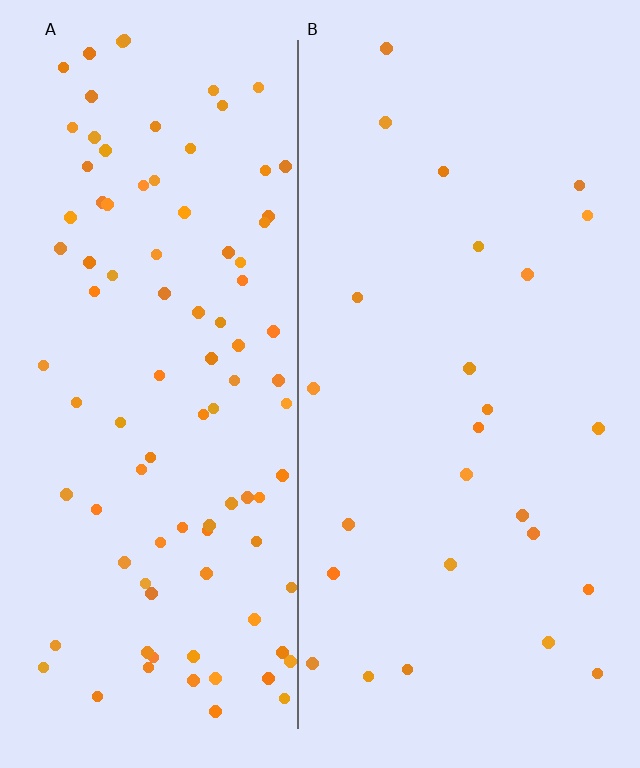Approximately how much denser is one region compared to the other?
Approximately 3.8× — region A over region B.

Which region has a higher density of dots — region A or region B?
A (the left).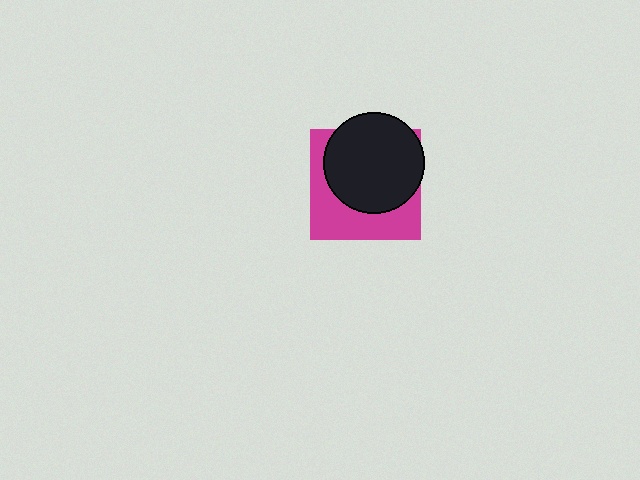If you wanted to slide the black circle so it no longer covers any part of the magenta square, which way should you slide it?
Slide it toward the upper-right — that is the most direct way to separate the two shapes.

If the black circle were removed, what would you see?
You would see the complete magenta square.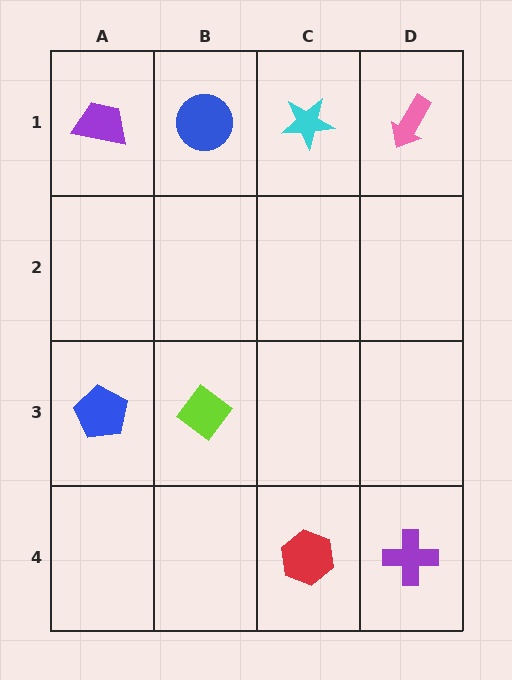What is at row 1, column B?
A blue circle.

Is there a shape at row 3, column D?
No, that cell is empty.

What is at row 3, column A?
A blue pentagon.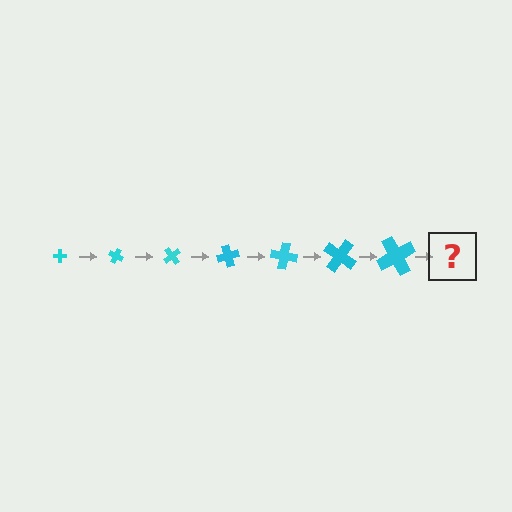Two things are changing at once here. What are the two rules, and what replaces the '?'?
The two rules are that the cross grows larger each step and it rotates 25 degrees each step. The '?' should be a cross, larger than the previous one and rotated 175 degrees from the start.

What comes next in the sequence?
The next element should be a cross, larger than the previous one and rotated 175 degrees from the start.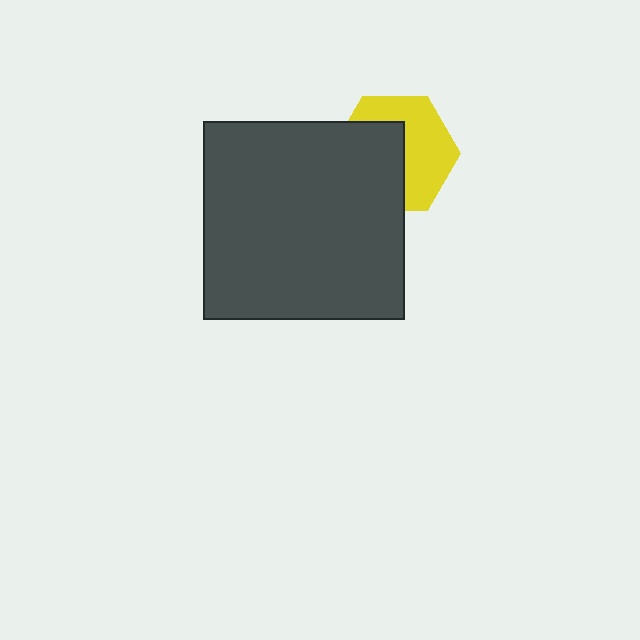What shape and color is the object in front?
The object in front is a dark gray rectangle.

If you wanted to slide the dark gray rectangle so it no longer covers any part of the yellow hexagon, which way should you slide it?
Slide it toward the lower-left — that is the most direct way to separate the two shapes.